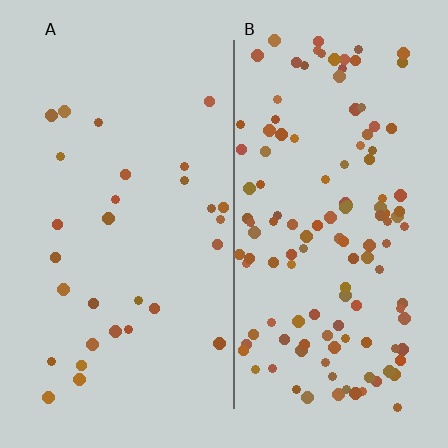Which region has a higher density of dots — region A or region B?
B (the right).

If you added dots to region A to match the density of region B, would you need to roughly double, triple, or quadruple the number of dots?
Approximately quadruple.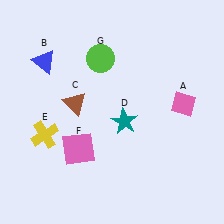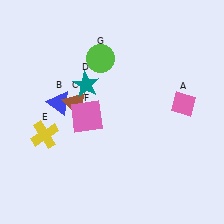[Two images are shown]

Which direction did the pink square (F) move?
The pink square (F) moved up.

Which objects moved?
The objects that moved are: the blue triangle (B), the teal star (D), the pink square (F).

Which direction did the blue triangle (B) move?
The blue triangle (B) moved down.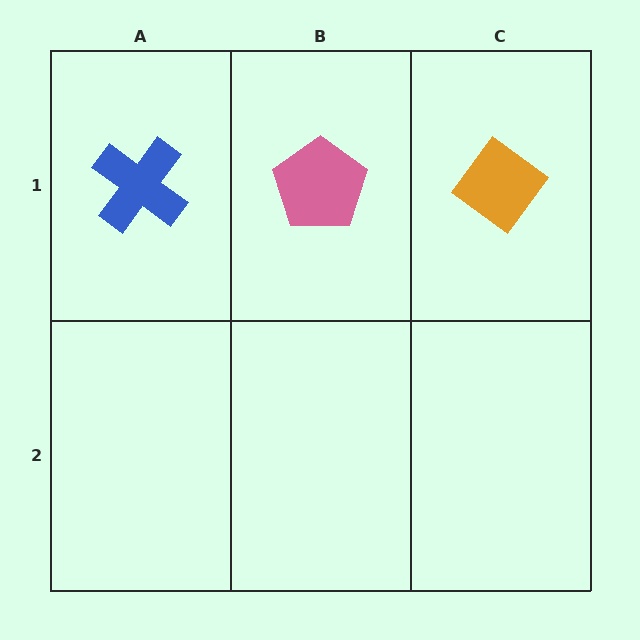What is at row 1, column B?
A pink pentagon.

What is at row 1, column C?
An orange diamond.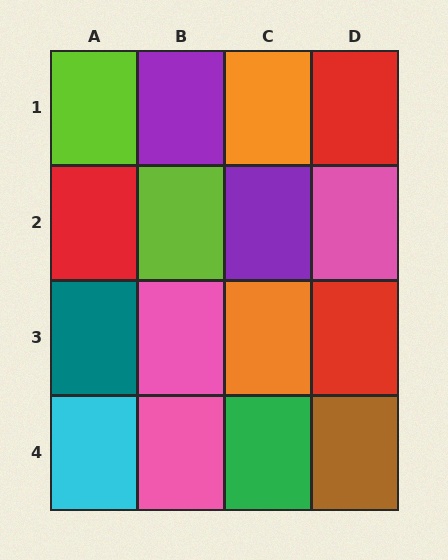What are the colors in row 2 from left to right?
Red, lime, purple, pink.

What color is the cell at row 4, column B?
Pink.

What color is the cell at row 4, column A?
Cyan.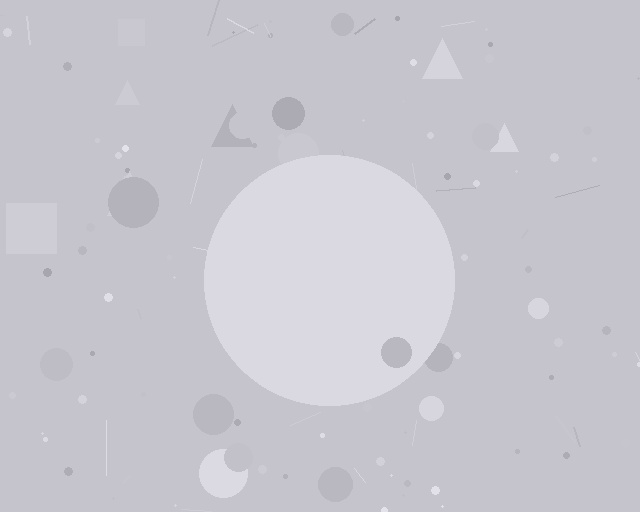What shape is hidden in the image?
A circle is hidden in the image.